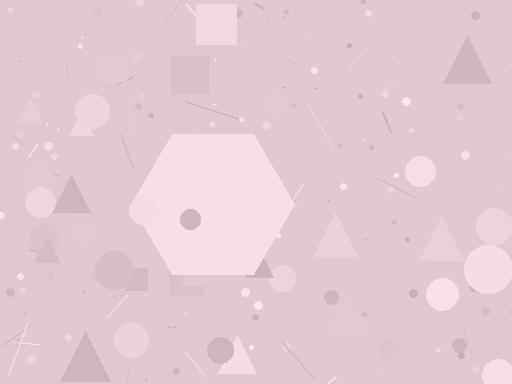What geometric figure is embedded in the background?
A hexagon is embedded in the background.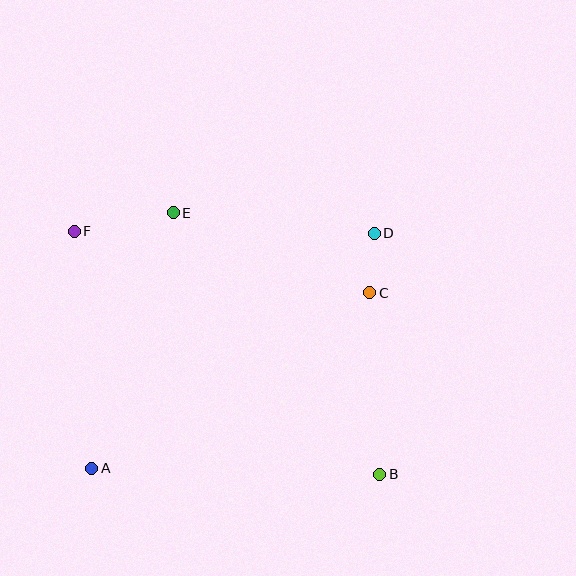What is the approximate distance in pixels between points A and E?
The distance between A and E is approximately 268 pixels.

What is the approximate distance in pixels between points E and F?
The distance between E and F is approximately 101 pixels.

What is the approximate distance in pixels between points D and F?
The distance between D and F is approximately 300 pixels.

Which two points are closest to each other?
Points C and D are closest to each other.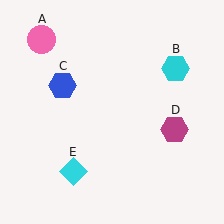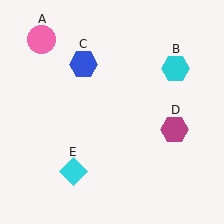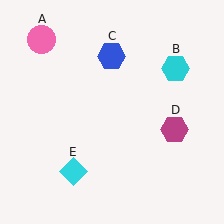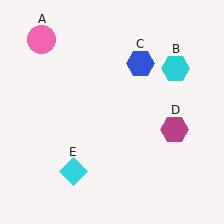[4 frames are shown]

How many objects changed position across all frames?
1 object changed position: blue hexagon (object C).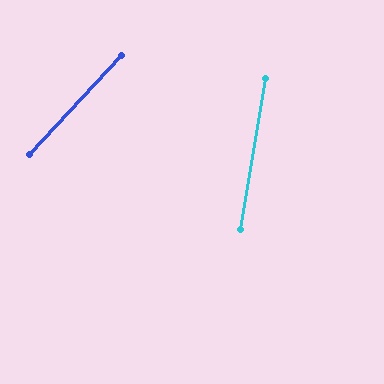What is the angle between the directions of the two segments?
Approximately 34 degrees.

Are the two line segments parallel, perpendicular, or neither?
Neither parallel nor perpendicular — they differ by about 34°.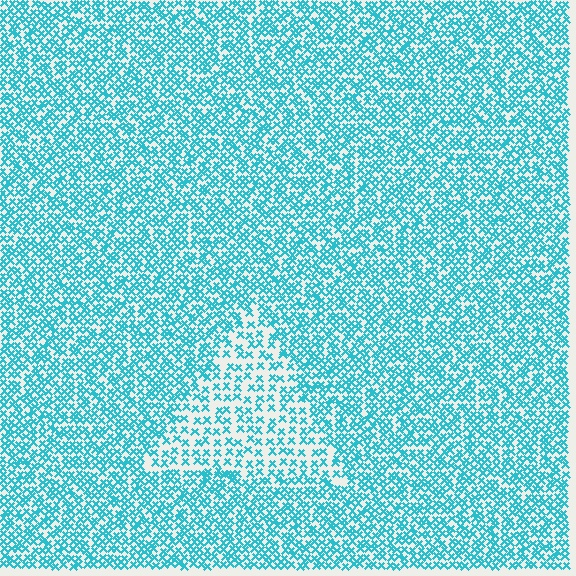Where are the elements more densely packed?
The elements are more densely packed outside the triangle boundary.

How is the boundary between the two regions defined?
The boundary is defined by a change in element density (approximately 2.0x ratio). All elements are the same color, size, and shape.